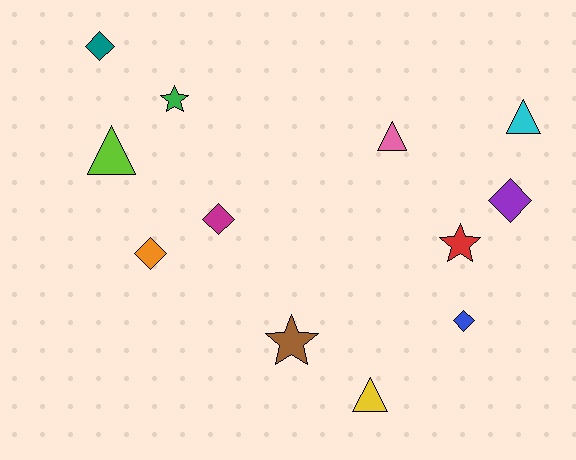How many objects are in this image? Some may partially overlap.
There are 12 objects.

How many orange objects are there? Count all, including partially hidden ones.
There is 1 orange object.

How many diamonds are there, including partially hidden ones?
There are 5 diamonds.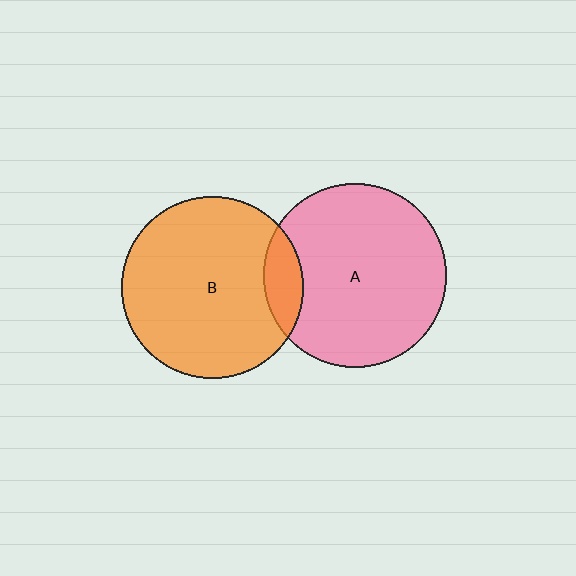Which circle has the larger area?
Circle A (pink).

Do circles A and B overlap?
Yes.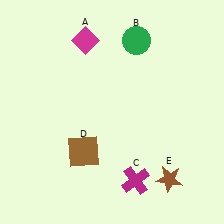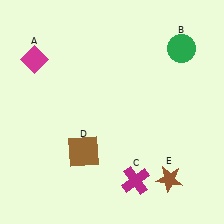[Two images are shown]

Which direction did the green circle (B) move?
The green circle (B) moved right.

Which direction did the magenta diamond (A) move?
The magenta diamond (A) moved left.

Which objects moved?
The objects that moved are: the magenta diamond (A), the green circle (B).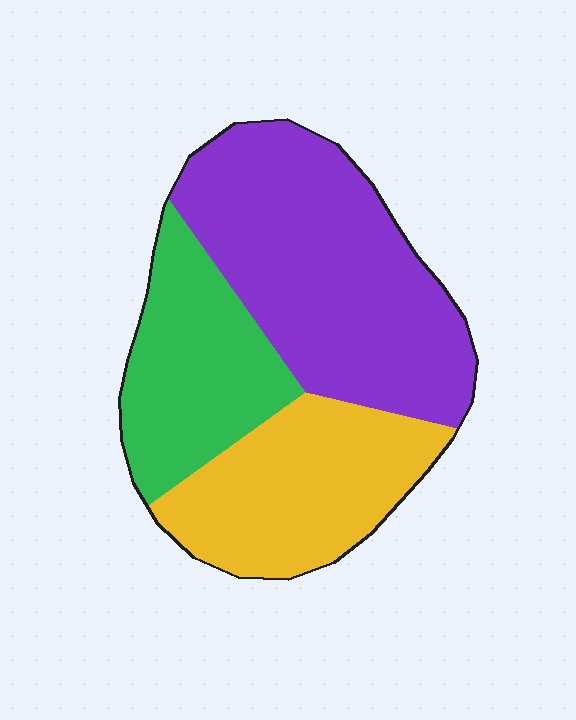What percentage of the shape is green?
Green takes up less than a quarter of the shape.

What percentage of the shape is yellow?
Yellow takes up about one quarter (1/4) of the shape.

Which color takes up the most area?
Purple, at roughly 45%.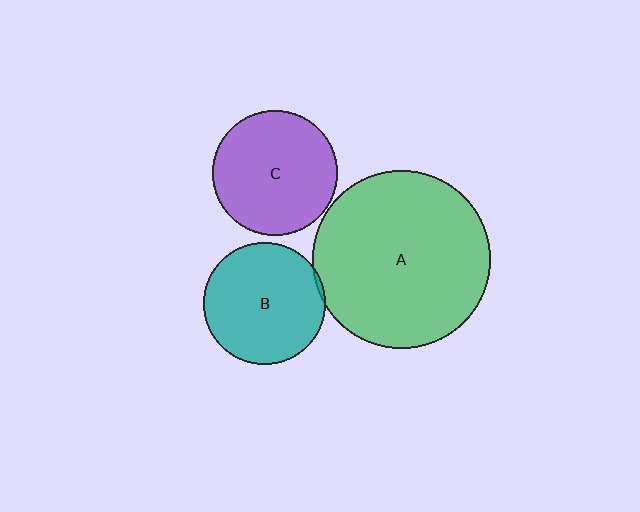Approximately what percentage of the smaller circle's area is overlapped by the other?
Approximately 5%.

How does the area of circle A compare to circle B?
Approximately 2.1 times.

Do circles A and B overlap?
Yes.